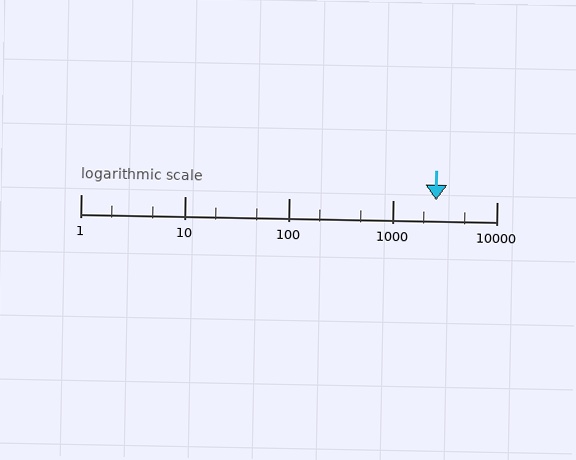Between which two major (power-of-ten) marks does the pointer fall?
The pointer is between 1000 and 10000.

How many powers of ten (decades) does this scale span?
The scale spans 4 decades, from 1 to 10000.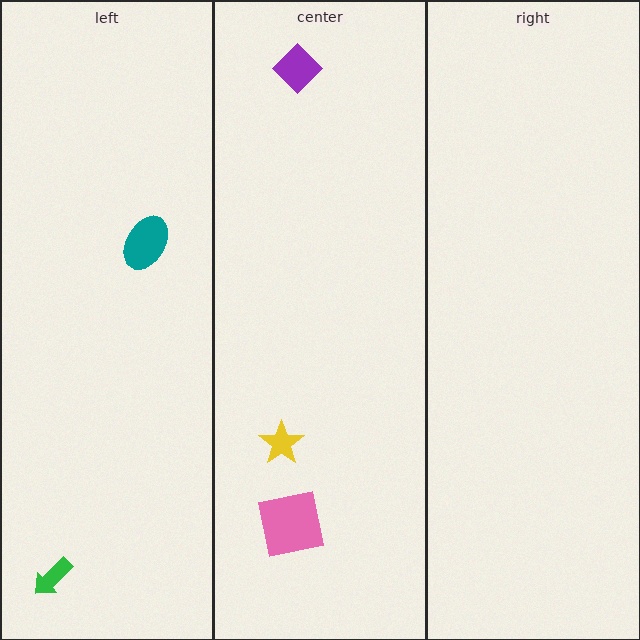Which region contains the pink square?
The center region.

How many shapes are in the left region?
2.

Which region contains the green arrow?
The left region.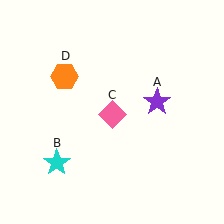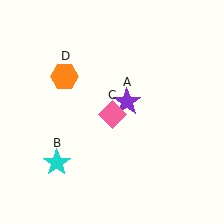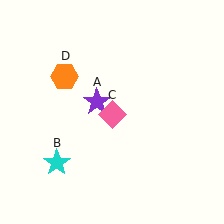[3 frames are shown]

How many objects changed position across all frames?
1 object changed position: purple star (object A).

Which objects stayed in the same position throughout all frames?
Cyan star (object B) and pink diamond (object C) and orange hexagon (object D) remained stationary.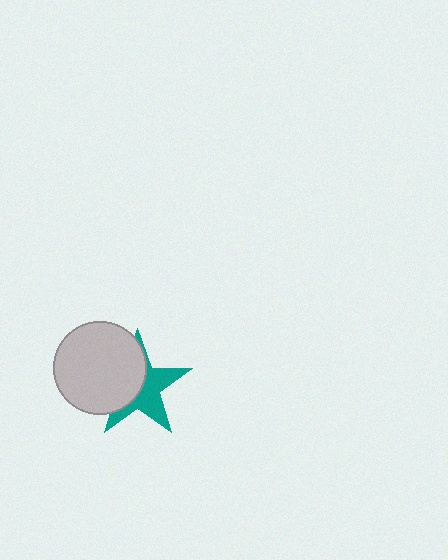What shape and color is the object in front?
The object in front is a light gray circle.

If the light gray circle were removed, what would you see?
You would see the complete teal star.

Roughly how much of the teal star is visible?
About half of it is visible (roughly 51%).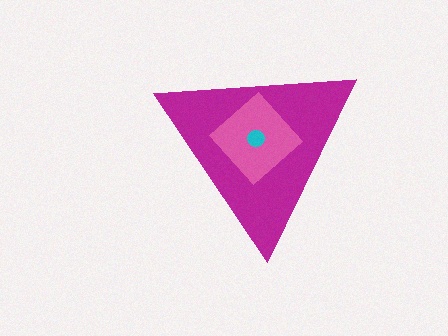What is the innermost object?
The cyan circle.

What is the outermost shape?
The magenta triangle.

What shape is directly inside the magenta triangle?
The pink diamond.